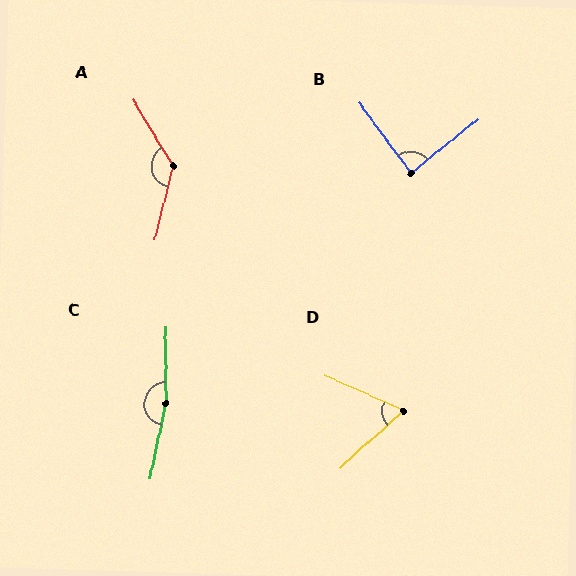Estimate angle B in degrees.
Approximately 88 degrees.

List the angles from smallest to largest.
D (66°), B (88°), A (135°), C (168°).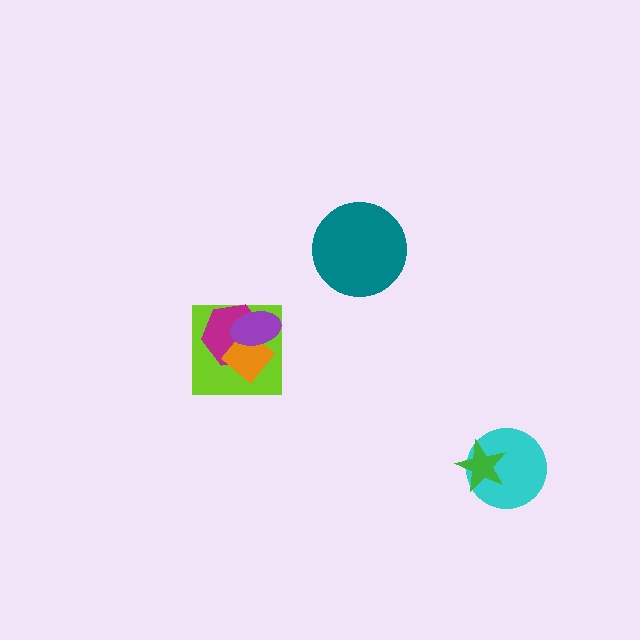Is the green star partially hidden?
No, no other shape covers it.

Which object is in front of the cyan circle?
The green star is in front of the cyan circle.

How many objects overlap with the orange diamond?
3 objects overlap with the orange diamond.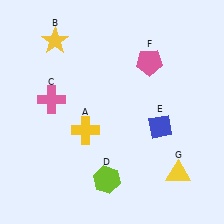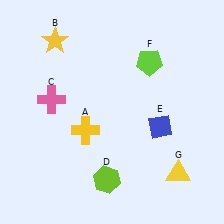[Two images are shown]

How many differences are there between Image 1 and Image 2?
There is 1 difference between the two images.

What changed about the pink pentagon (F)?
In Image 1, F is pink. In Image 2, it changed to lime.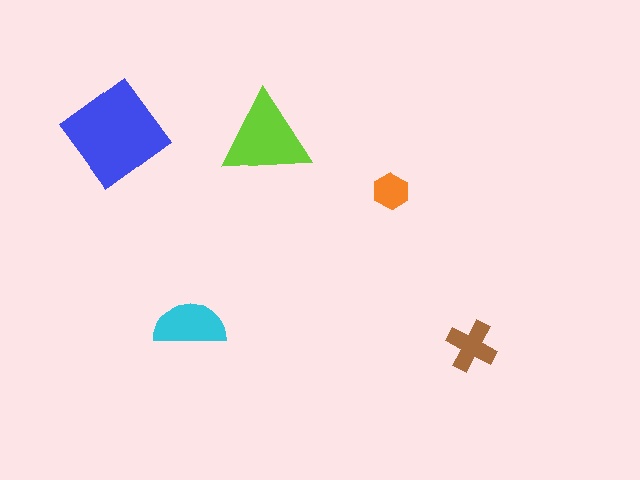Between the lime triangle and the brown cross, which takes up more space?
The lime triangle.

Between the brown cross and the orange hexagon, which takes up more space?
The brown cross.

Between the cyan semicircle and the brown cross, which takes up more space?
The cyan semicircle.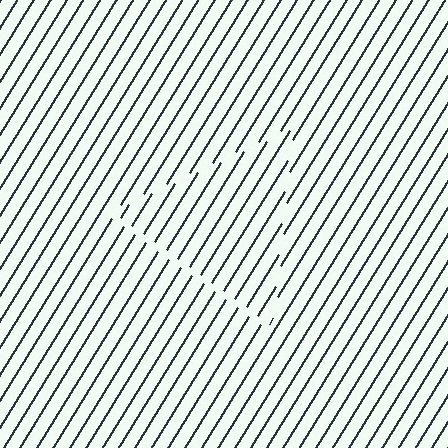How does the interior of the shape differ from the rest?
The interior of the shape contains the same grating, shifted by half a period — the contour is defined by the phase discontinuity where line-ends from the inner and outer gratings abut.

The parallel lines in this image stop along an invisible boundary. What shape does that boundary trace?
An illusory triangle. The interior of the shape contains the same grating, shifted by half a period — the contour is defined by the phase discontinuity where line-ends from the inner and outer gratings abut.